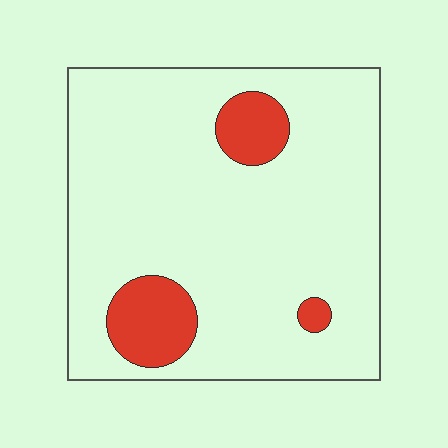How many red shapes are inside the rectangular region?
3.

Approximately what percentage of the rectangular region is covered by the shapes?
Approximately 10%.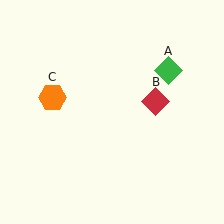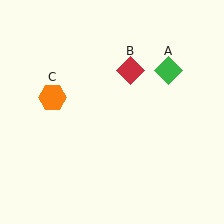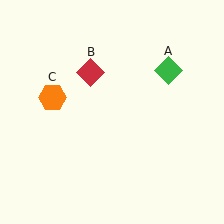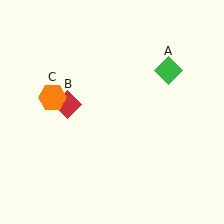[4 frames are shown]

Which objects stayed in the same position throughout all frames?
Green diamond (object A) and orange hexagon (object C) remained stationary.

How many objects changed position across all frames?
1 object changed position: red diamond (object B).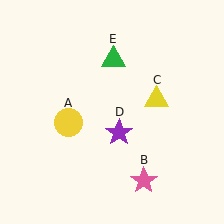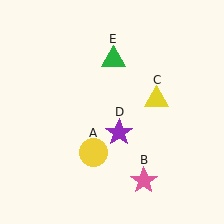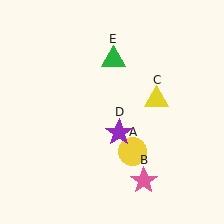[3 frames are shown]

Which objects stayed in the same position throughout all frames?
Pink star (object B) and yellow triangle (object C) and purple star (object D) and green triangle (object E) remained stationary.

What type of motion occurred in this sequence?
The yellow circle (object A) rotated counterclockwise around the center of the scene.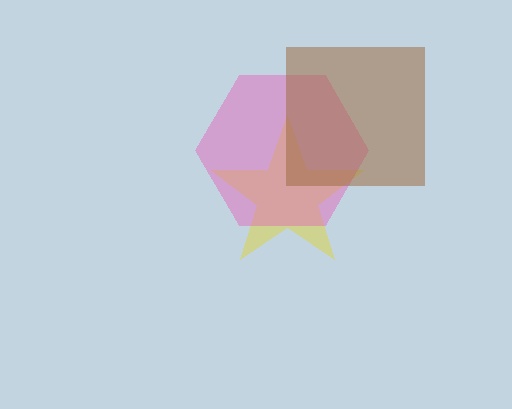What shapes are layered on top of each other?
The layered shapes are: a yellow star, a pink hexagon, a brown square.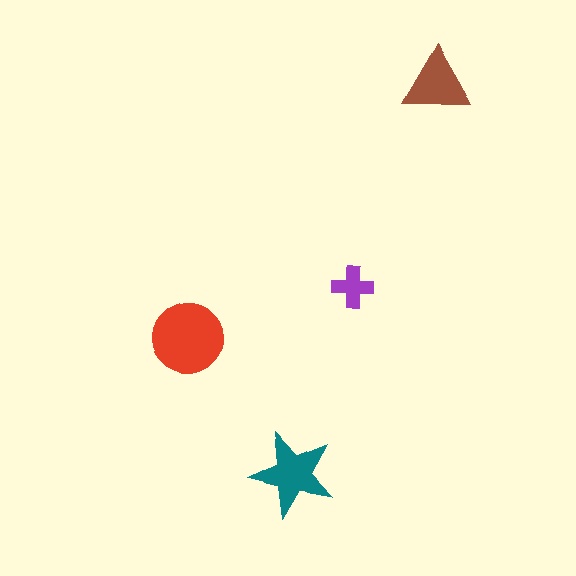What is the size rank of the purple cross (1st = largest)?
4th.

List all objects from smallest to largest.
The purple cross, the brown triangle, the teal star, the red circle.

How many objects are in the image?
There are 4 objects in the image.